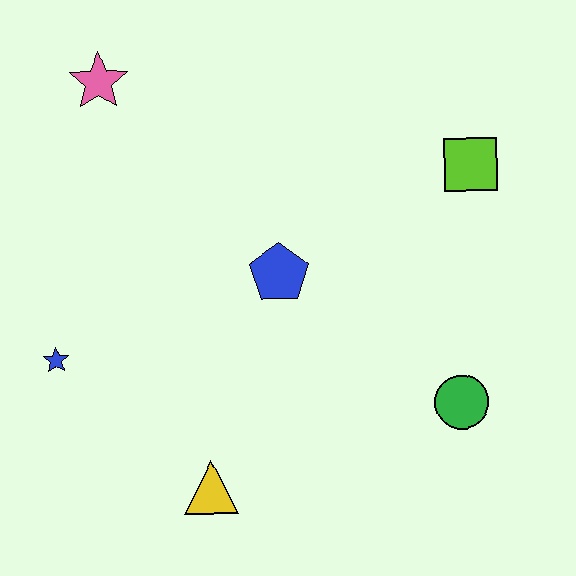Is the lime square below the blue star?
No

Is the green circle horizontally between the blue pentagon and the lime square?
Yes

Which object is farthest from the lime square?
The blue star is farthest from the lime square.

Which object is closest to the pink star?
The blue pentagon is closest to the pink star.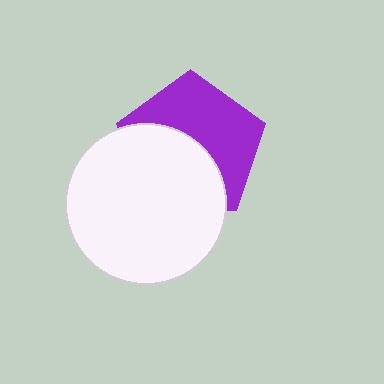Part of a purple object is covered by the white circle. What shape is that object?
It is a pentagon.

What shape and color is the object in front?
The object in front is a white circle.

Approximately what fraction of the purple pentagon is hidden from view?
Roughly 48% of the purple pentagon is hidden behind the white circle.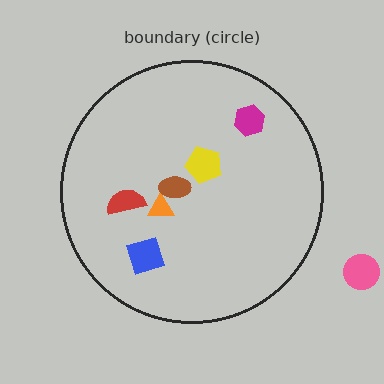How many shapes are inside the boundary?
6 inside, 1 outside.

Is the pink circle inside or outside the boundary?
Outside.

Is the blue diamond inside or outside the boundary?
Inside.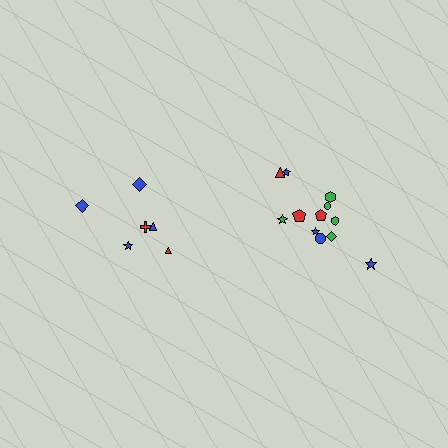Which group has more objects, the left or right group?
The right group.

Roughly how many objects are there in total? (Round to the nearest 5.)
Roughly 20 objects in total.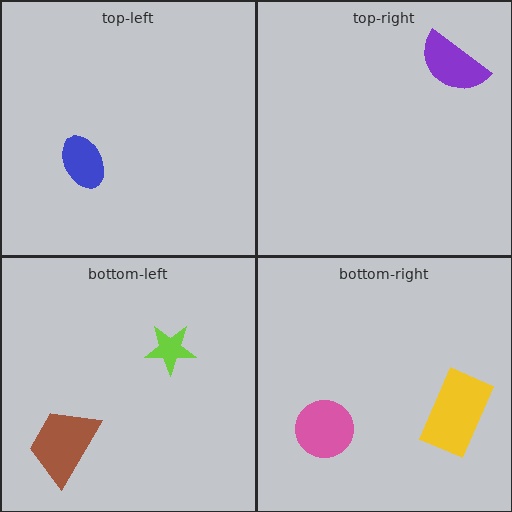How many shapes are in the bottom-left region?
2.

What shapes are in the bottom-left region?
The lime star, the brown trapezoid.